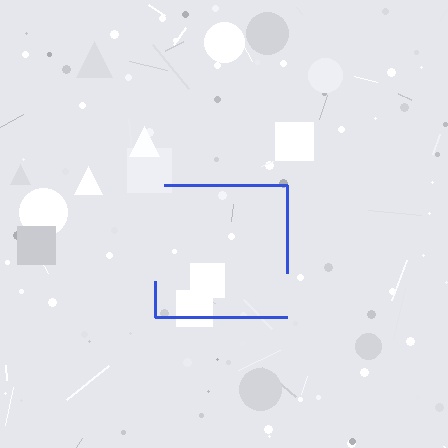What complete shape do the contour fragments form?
The contour fragments form a square.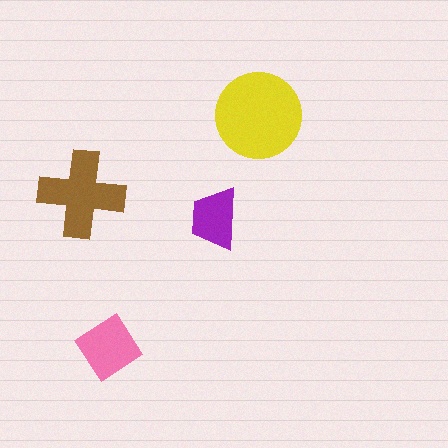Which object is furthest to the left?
The brown cross is leftmost.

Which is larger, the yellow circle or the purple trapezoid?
The yellow circle.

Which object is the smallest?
The purple trapezoid.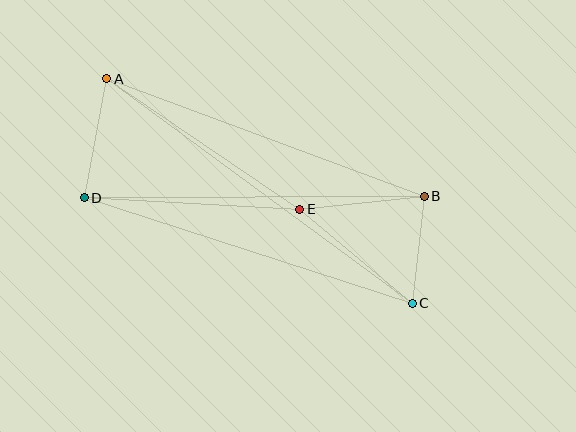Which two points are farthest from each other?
Points A and C are farthest from each other.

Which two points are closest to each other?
Points B and C are closest to each other.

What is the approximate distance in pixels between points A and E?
The distance between A and E is approximately 233 pixels.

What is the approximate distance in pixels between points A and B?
The distance between A and B is approximately 339 pixels.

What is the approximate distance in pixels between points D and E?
The distance between D and E is approximately 216 pixels.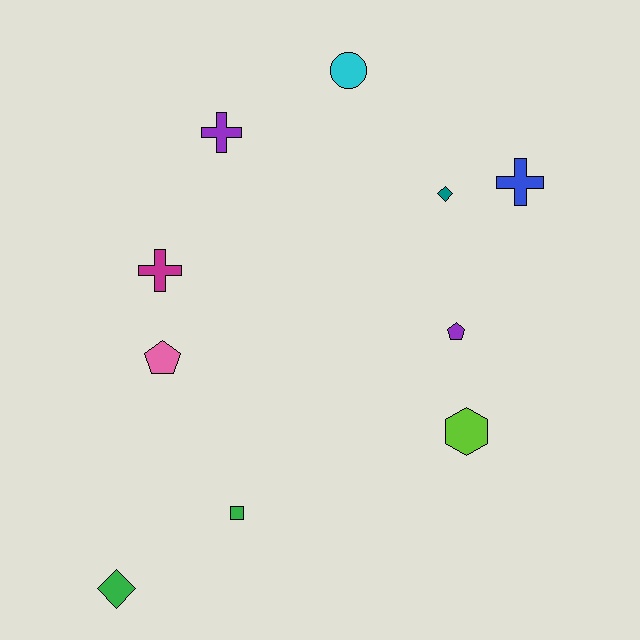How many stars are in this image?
There are no stars.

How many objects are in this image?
There are 10 objects.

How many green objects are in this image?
There are 2 green objects.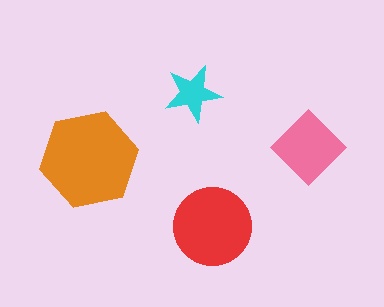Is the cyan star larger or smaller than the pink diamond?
Smaller.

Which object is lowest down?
The red circle is bottommost.